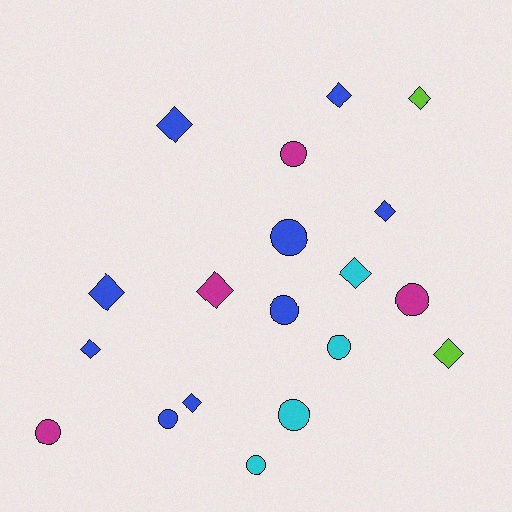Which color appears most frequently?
Blue, with 9 objects.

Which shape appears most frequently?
Diamond, with 10 objects.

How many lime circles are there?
There are no lime circles.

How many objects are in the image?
There are 19 objects.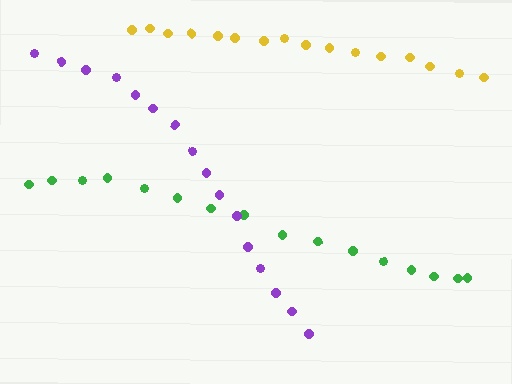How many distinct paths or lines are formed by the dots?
There are 3 distinct paths.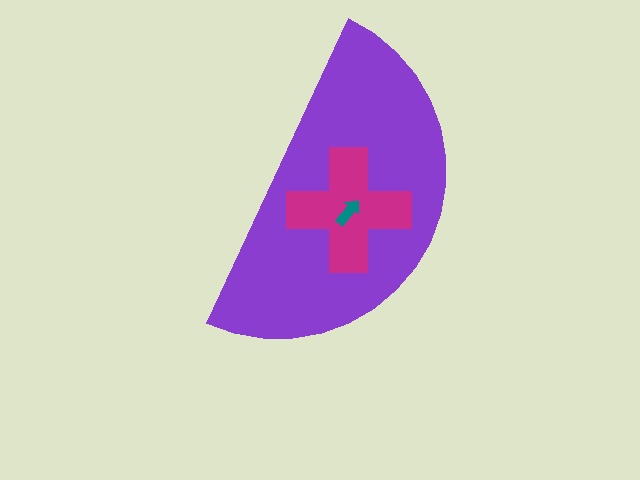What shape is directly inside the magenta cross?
The teal arrow.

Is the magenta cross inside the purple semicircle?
Yes.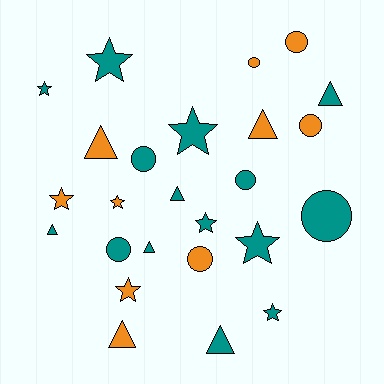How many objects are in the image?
There are 25 objects.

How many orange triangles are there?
There are 3 orange triangles.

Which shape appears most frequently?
Star, with 9 objects.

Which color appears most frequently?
Teal, with 15 objects.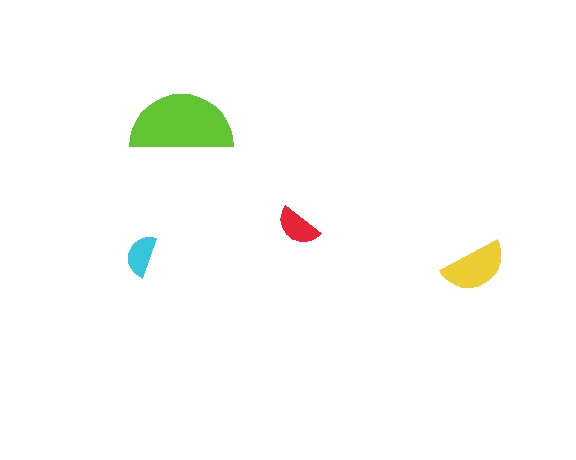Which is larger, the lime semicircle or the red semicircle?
The lime one.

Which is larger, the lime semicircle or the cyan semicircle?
The lime one.